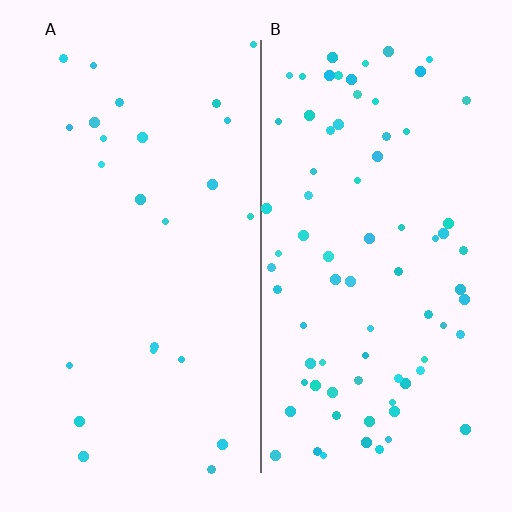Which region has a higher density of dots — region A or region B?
B (the right).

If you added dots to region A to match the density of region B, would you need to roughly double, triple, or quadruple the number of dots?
Approximately triple.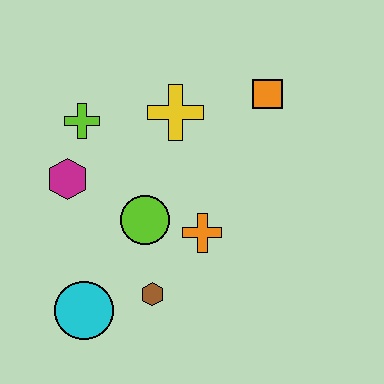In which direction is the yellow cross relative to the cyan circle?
The yellow cross is above the cyan circle.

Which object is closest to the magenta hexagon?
The lime cross is closest to the magenta hexagon.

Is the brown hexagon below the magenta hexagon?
Yes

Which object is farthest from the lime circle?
The orange square is farthest from the lime circle.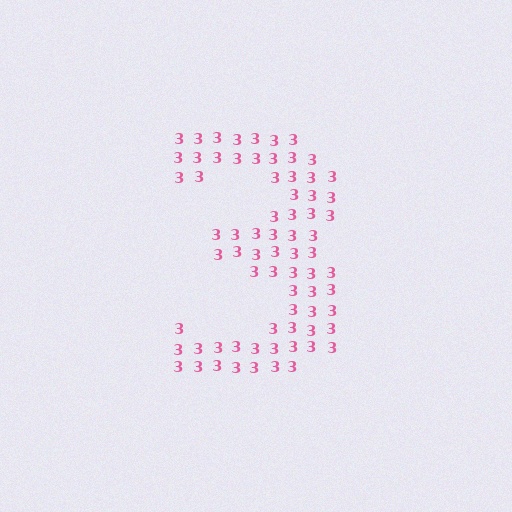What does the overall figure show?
The overall figure shows the digit 3.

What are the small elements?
The small elements are digit 3's.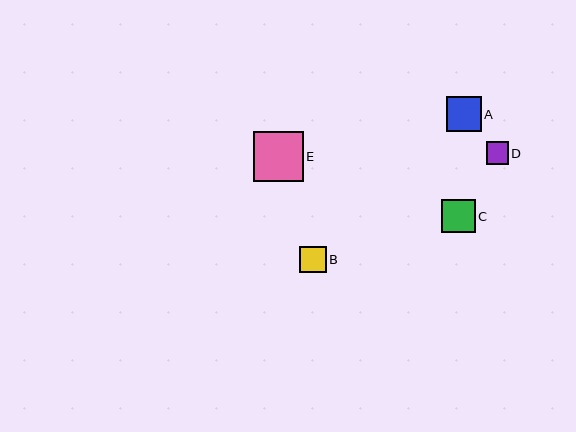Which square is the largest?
Square E is the largest with a size of approximately 50 pixels.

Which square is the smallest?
Square D is the smallest with a size of approximately 22 pixels.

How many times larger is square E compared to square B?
Square E is approximately 1.9 times the size of square B.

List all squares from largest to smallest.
From largest to smallest: E, A, C, B, D.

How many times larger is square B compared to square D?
Square B is approximately 1.2 times the size of square D.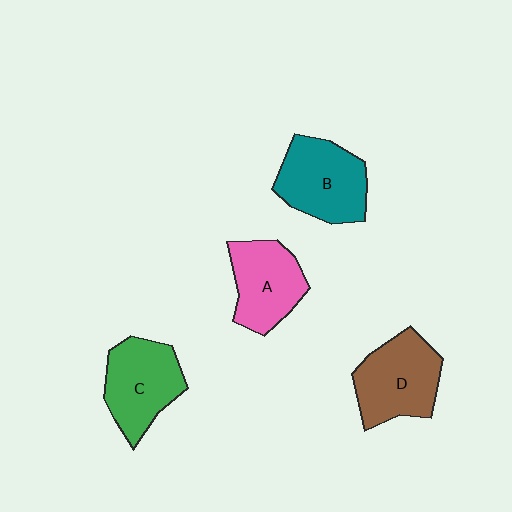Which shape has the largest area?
Shape D (brown).